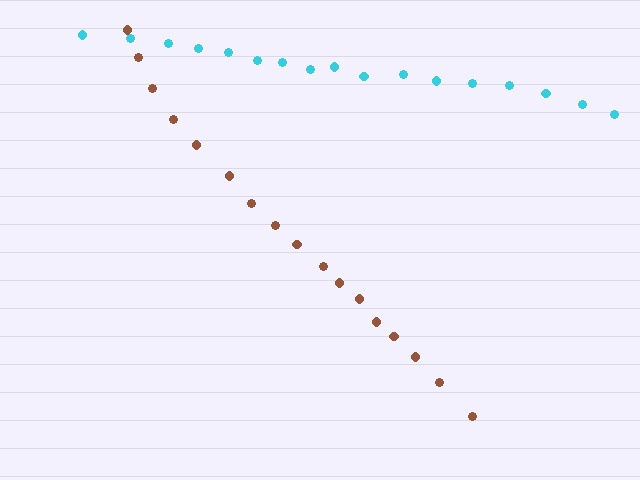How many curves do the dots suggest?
There are 2 distinct paths.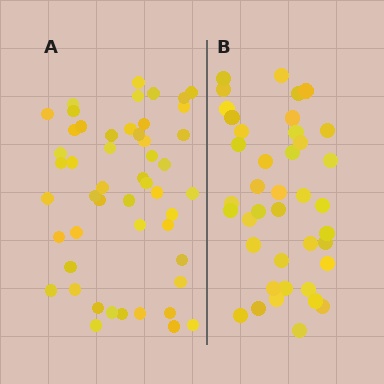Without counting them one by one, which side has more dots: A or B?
Region A (the left region) has more dots.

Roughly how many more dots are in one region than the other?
Region A has roughly 10 or so more dots than region B.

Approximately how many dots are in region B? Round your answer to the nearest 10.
About 40 dots.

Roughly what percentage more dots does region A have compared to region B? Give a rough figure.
About 25% more.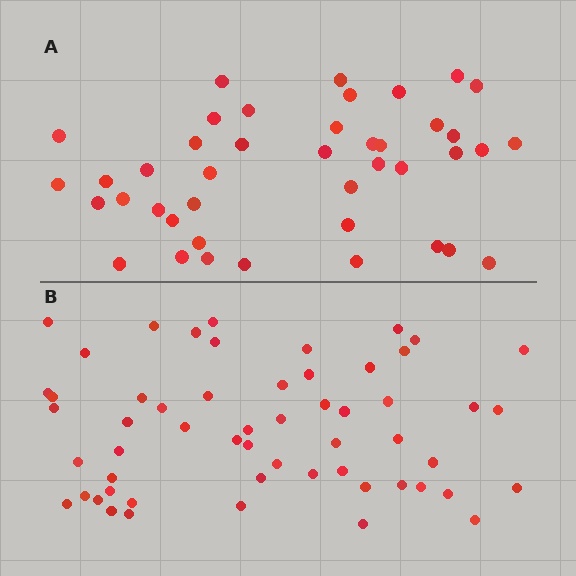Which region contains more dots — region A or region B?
Region B (the bottom region) has more dots.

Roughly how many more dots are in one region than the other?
Region B has approximately 15 more dots than region A.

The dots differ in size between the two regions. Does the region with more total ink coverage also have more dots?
No. Region A has more total ink coverage because its dots are larger, but region B actually contains more individual dots. Total area can be misleading — the number of items is what matters here.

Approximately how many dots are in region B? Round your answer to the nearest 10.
About 60 dots. (The exact count is 56, which rounds to 60.)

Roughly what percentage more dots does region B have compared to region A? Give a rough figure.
About 35% more.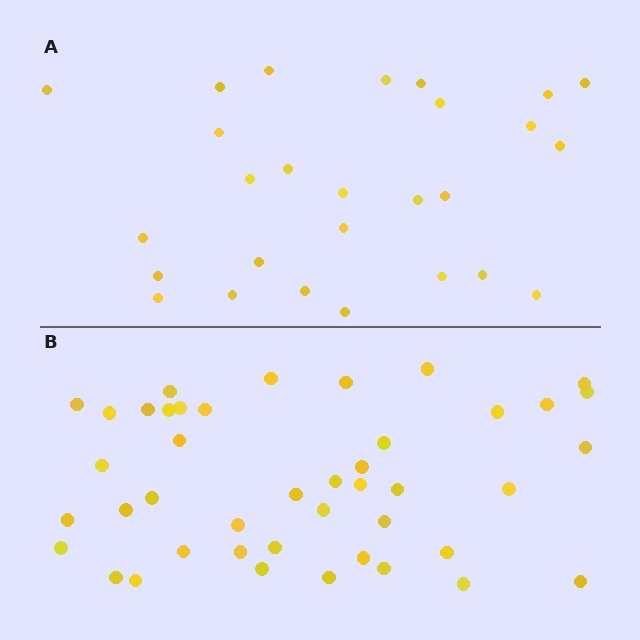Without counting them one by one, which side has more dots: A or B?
Region B (the bottom region) has more dots.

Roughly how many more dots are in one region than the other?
Region B has approximately 15 more dots than region A.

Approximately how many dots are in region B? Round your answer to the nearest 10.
About 40 dots. (The exact count is 43, which rounds to 40.)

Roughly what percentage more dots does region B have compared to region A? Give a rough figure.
About 60% more.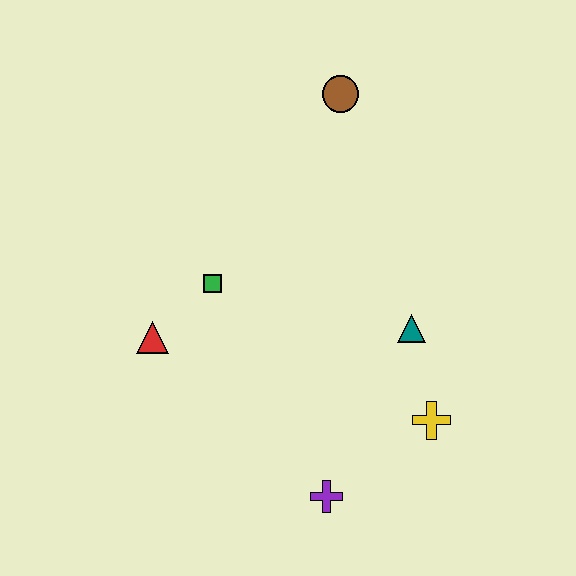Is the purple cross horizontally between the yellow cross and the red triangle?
Yes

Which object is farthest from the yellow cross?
The brown circle is farthest from the yellow cross.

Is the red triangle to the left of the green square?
Yes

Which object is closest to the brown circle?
The green square is closest to the brown circle.